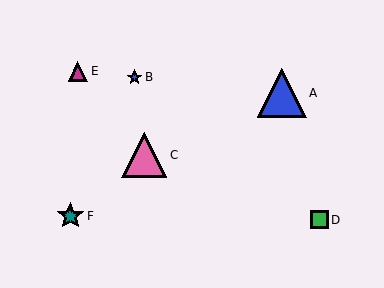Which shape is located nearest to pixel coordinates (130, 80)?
The blue star (labeled B) at (135, 77) is nearest to that location.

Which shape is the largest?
The blue triangle (labeled A) is the largest.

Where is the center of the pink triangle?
The center of the pink triangle is at (144, 155).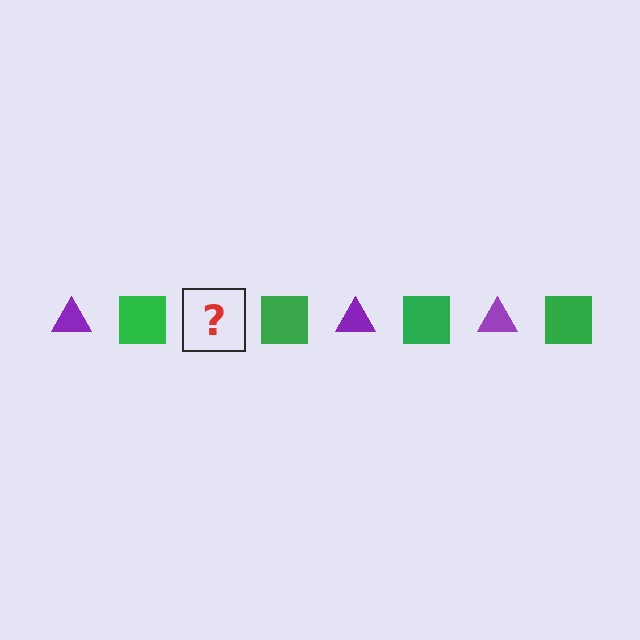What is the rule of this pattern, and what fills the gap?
The rule is that the pattern alternates between purple triangle and green square. The gap should be filled with a purple triangle.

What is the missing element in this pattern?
The missing element is a purple triangle.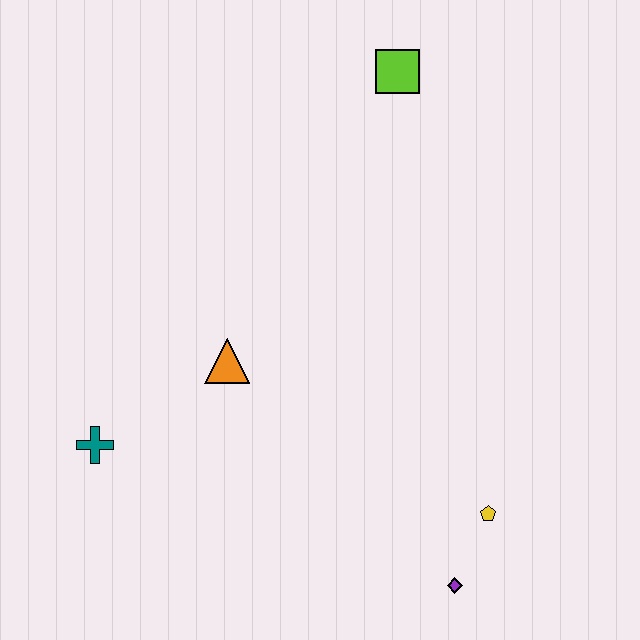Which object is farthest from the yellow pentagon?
The lime square is farthest from the yellow pentagon.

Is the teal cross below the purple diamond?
No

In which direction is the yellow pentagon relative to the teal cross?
The yellow pentagon is to the right of the teal cross.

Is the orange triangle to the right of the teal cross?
Yes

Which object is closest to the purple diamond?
The yellow pentagon is closest to the purple diamond.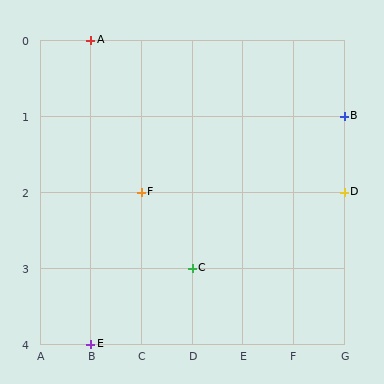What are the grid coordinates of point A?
Point A is at grid coordinates (B, 0).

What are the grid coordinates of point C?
Point C is at grid coordinates (D, 3).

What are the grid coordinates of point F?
Point F is at grid coordinates (C, 2).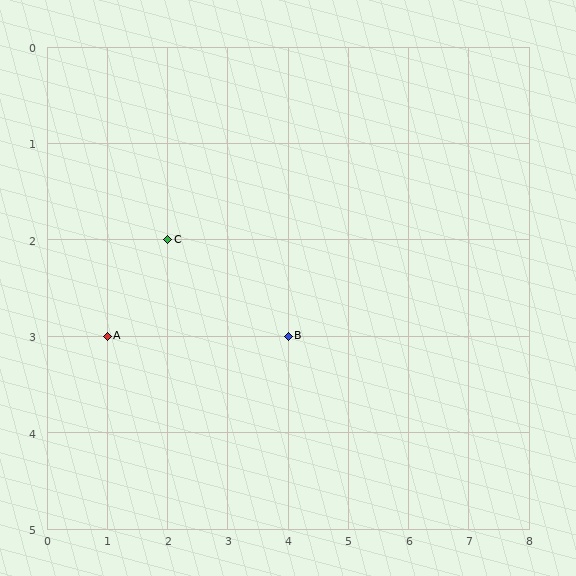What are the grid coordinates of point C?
Point C is at grid coordinates (2, 2).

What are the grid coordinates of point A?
Point A is at grid coordinates (1, 3).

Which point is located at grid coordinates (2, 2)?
Point C is at (2, 2).